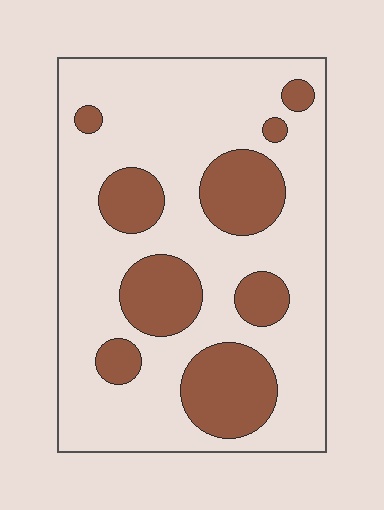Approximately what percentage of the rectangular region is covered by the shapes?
Approximately 25%.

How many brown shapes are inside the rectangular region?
9.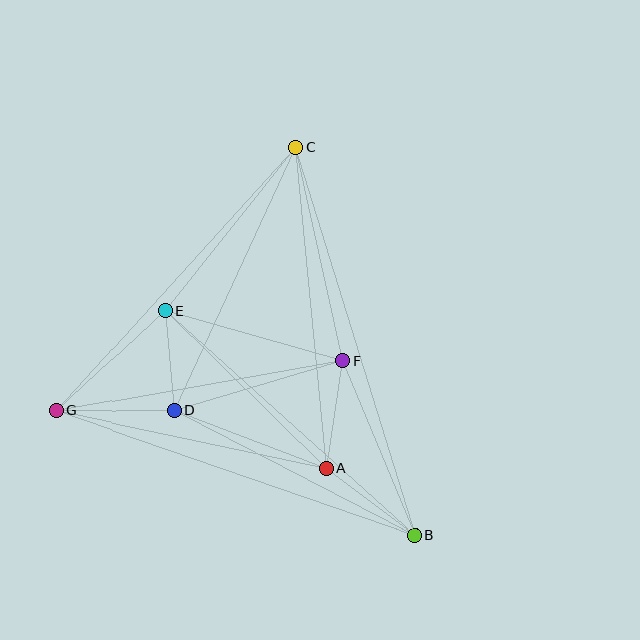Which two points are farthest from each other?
Points B and C are farthest from each other.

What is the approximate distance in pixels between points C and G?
The distance between C and G is approximately 356 pixels.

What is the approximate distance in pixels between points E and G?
The distance between E and G is approximately 148 pixels.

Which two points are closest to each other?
Points D and E are closest to each other.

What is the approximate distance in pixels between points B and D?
The distance between B and D is approximately 272 pixels.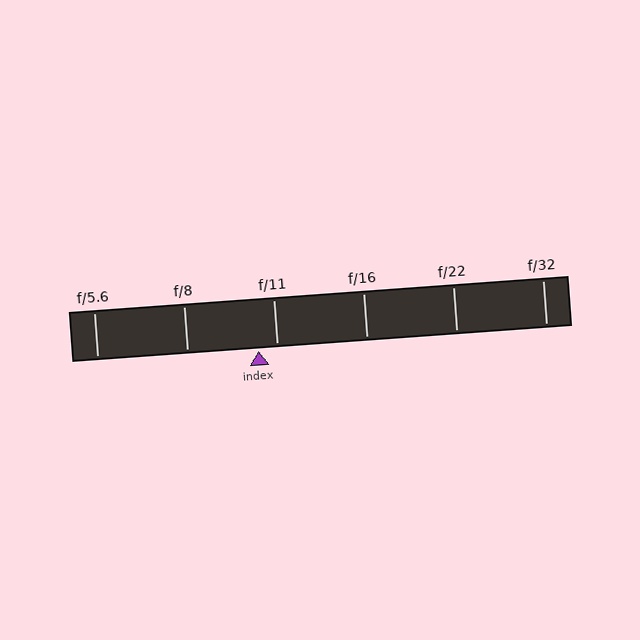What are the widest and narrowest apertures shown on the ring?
The widest aperture shown is f/5.6 and the narrowest is f/32.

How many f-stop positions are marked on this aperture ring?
There are 6 f-stop positions marked.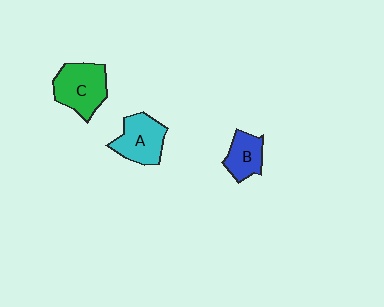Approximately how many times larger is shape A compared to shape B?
Approximately 1.4 times.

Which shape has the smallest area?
Shape B (blue).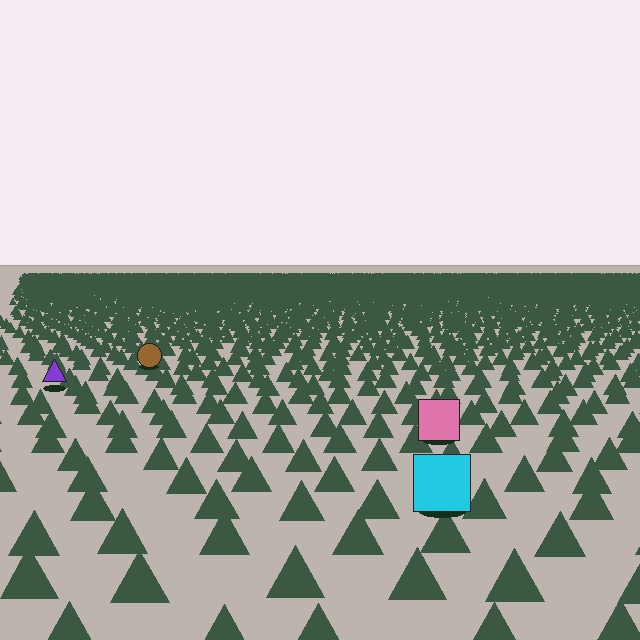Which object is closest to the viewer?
The cyan square is closest. The texture marks near it are larger and more spread out.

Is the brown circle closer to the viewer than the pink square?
No. The pink square is closer — you can tell from the texture gradient: the ground texture is coarser near it.